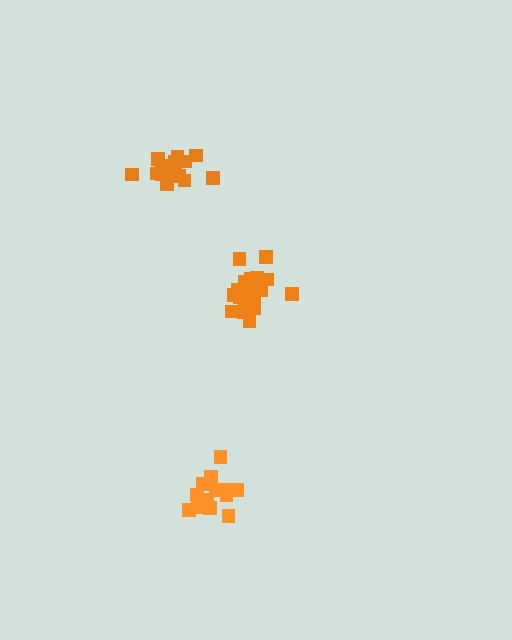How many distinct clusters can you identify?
There are 3 distinct clusters.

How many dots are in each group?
Group 1: 14 dots, Group 2: 18 dots, Group 3: 16 dots (48 total).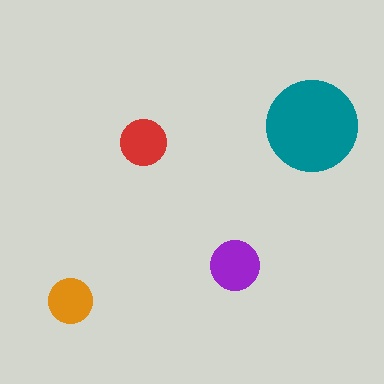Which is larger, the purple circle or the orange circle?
The purple one.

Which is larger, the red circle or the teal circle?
The teal one.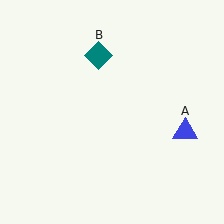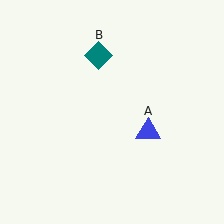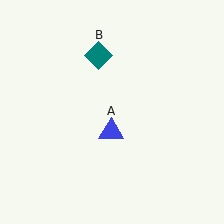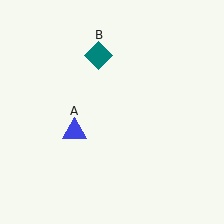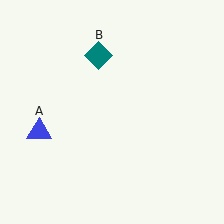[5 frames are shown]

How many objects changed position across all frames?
1 object changed position: blue triangle (object A).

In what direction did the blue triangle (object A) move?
The blue triangle (object A) moved left.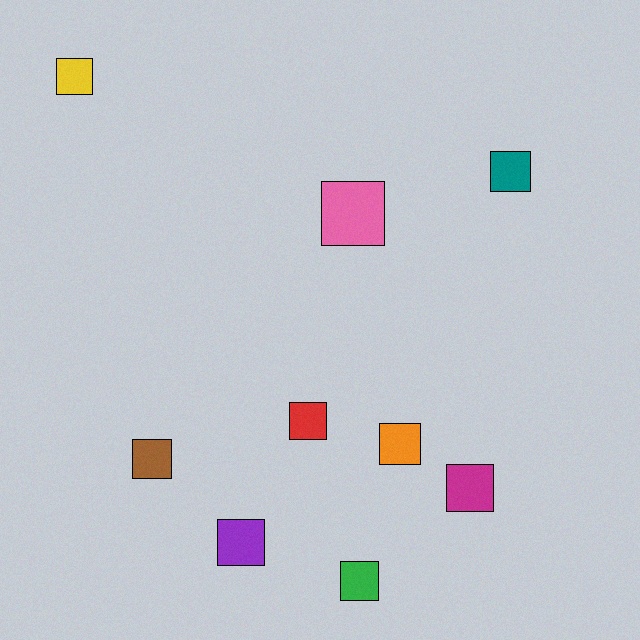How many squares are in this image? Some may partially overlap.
There are 9 squares.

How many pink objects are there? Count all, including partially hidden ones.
There is 1 pink object.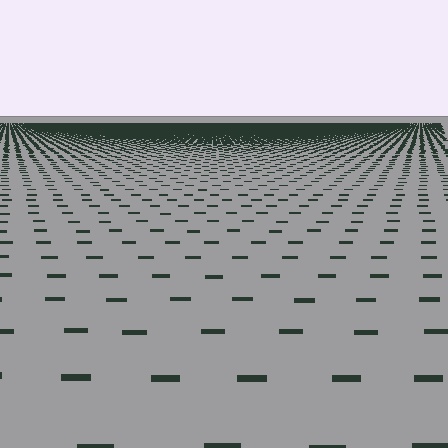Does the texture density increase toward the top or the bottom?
Density increases toward the top.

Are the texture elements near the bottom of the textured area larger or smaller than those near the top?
Larger. Near the bottom, elements are closer to the viewer and appear at a bigger on-screen size.